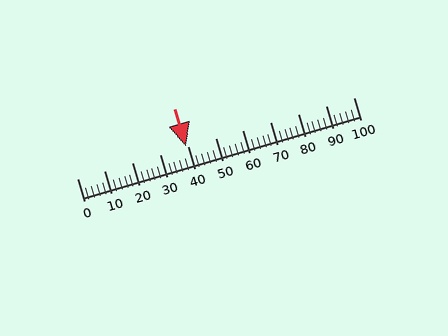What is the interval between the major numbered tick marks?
The major tick marks are spaced 10 units apart.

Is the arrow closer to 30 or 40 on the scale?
The arrow is closer to 40.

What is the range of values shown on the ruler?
The ruler shows values from 0 to 100.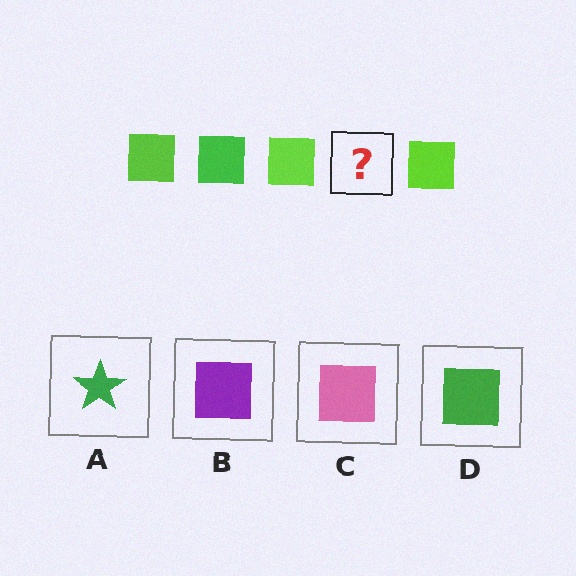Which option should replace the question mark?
Option D.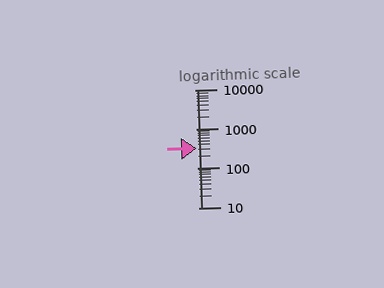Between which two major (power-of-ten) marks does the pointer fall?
The pointer is between 100 and 1000.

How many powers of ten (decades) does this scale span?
The scale spans 3 decades, from 10 to 10000.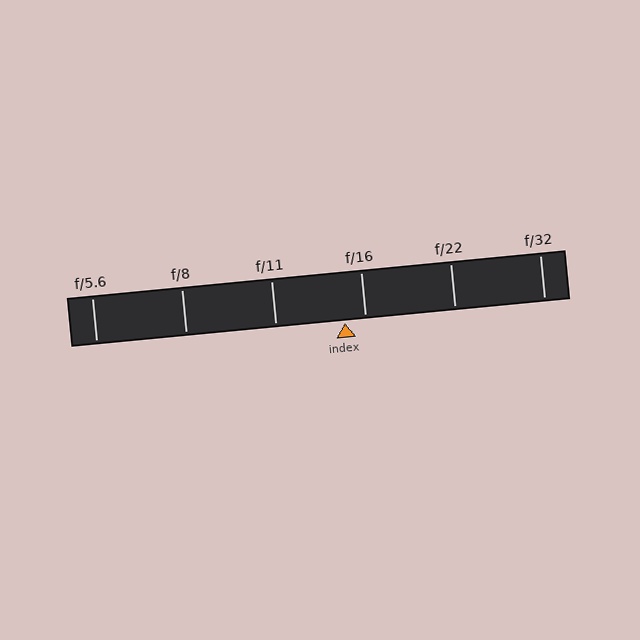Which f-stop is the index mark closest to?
The index mark is closest to f/16.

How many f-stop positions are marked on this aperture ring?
There are 6 f-stop positions marked.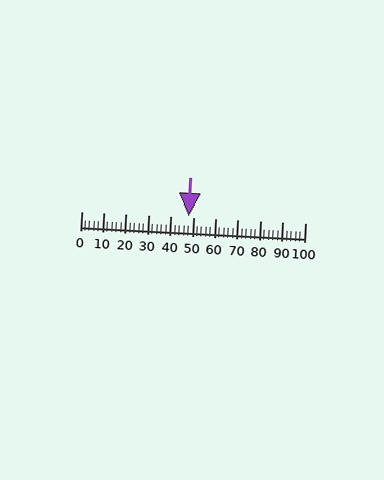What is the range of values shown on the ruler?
The ruler shows values from 0 to 100.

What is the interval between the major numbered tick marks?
The major tick marks are spaced 10 units apart.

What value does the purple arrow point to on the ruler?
The purple arrow points to approximately 48.